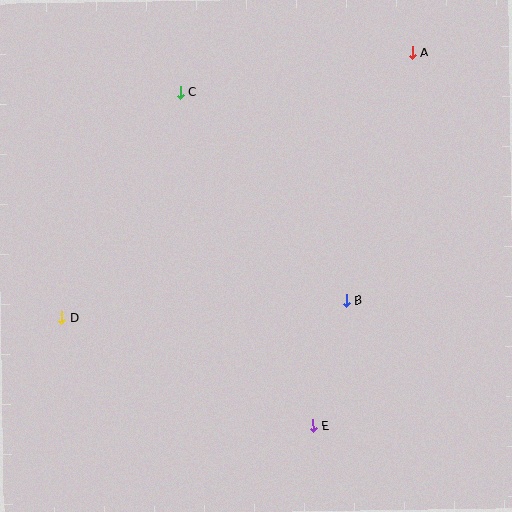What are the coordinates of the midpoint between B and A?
The midpoint between B and A is at (379, 177).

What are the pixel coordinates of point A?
Point A is at (412, 53).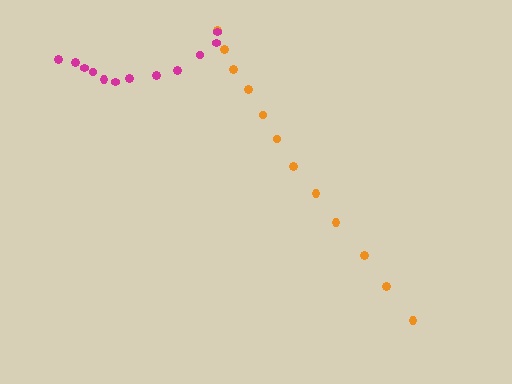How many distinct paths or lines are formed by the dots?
There are 2 distinct paths.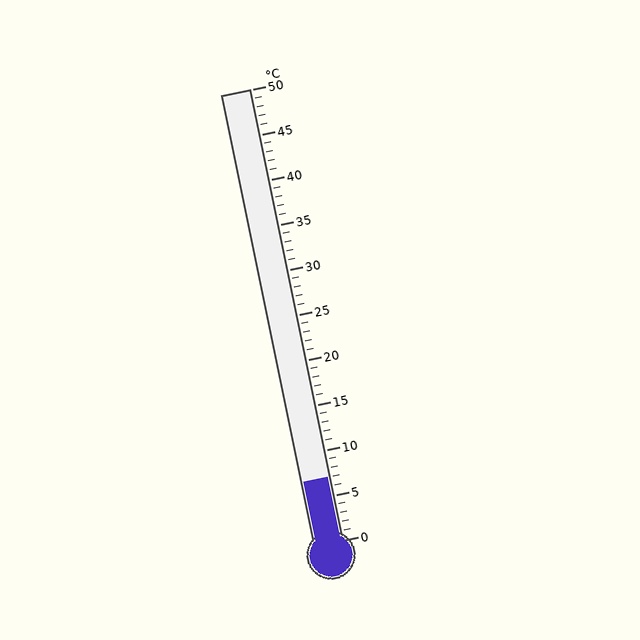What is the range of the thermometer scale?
The thermometer scale ranges from 0°C to 50°C.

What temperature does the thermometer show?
The thermometer shows approximately 7°C.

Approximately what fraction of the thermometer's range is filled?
The thermometer is filled to approximately 15% of its range.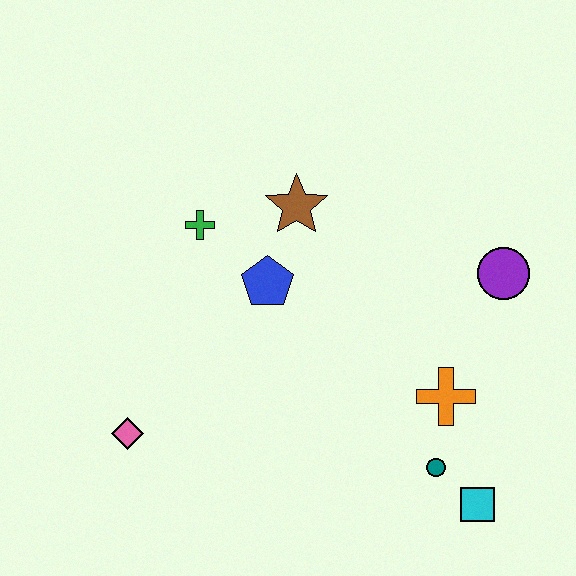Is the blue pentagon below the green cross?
Yes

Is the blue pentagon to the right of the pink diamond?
Yes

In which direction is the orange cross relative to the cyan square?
The orange cross is above the cyan square.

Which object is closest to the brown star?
The blue pentagon is closest to the brown star.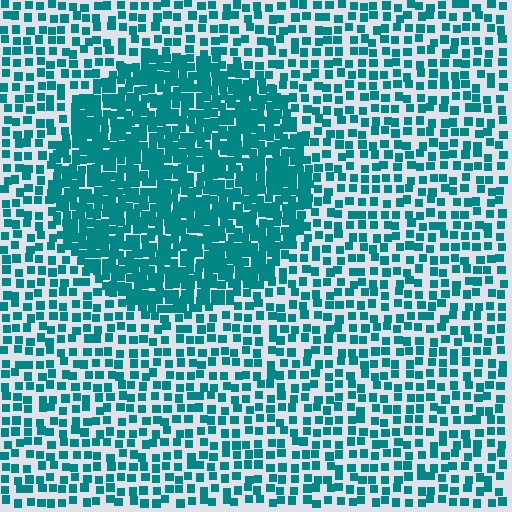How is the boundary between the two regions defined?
The boundary is defined by a change in element density (approximately 2.2x ratio). All elements are the same color, size, and shape.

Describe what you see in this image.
The image contains small teal elements arranged at two different densities. A circle-shaped region is visible where the elements are more densely packed than the surrounding area.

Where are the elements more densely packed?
The elements are more densely packed inside the circle boundary.